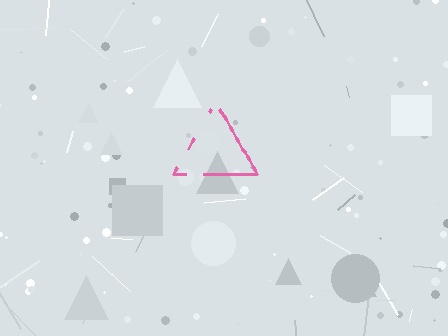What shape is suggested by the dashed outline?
The dashed outline suggests a triangle.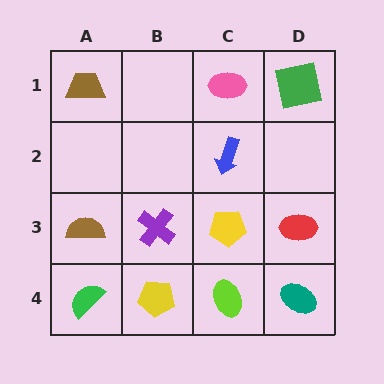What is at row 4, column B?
A yellow pentagon.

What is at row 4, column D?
A teal ellipse.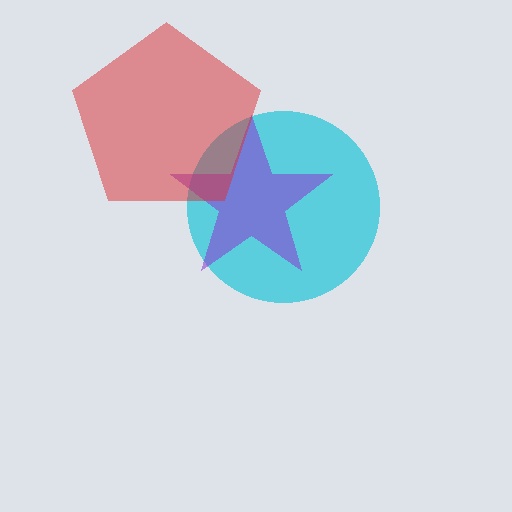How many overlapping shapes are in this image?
There are 3 overlapping shapes in the image.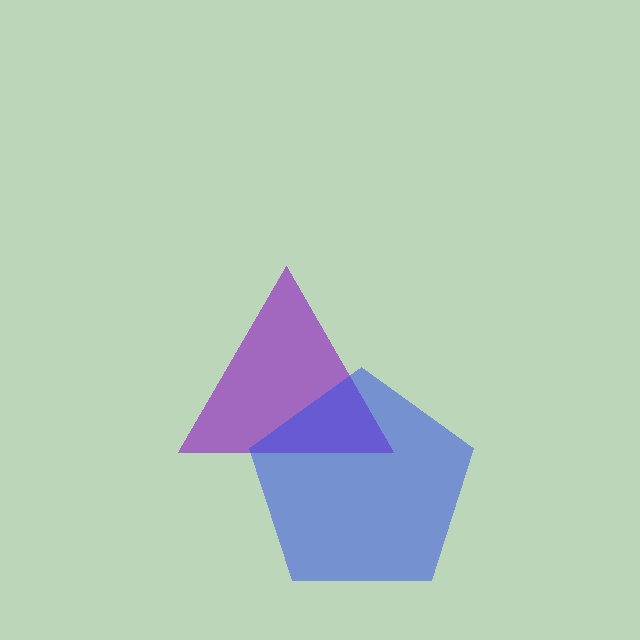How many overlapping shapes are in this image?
There are 2 overlapping shapes in the image.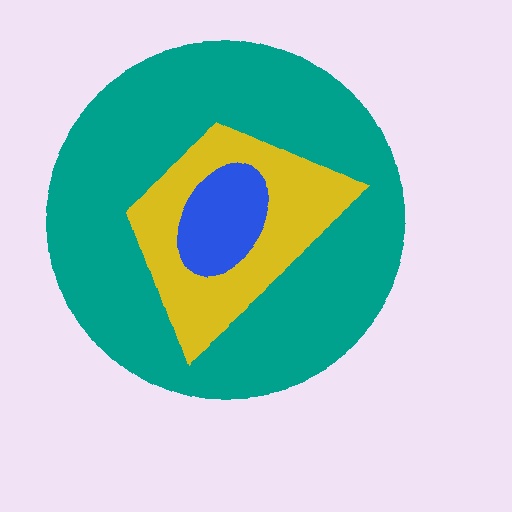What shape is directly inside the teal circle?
The yellow trapezoid.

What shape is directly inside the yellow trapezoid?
The blue ellipse.